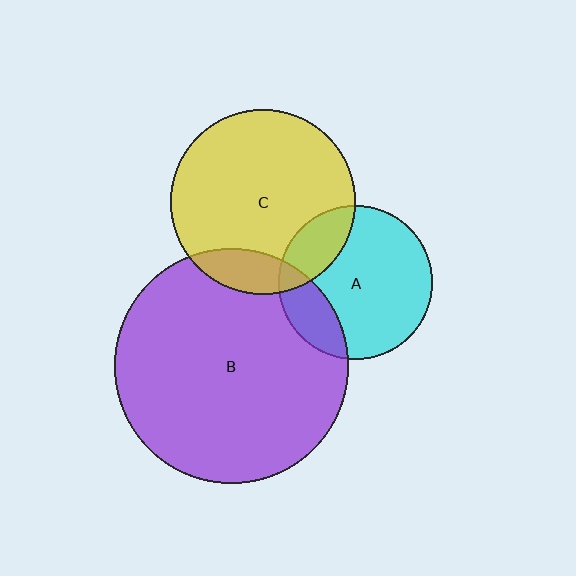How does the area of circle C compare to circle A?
Approximately 1.4 times.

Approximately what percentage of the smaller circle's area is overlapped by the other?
Approximately 20%.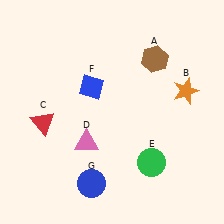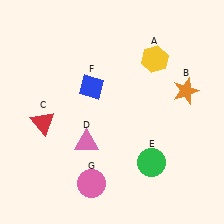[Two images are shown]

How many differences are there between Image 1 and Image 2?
There are 2 differences between the two images.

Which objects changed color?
A changed from brown to yellow. G changed from blue to pink.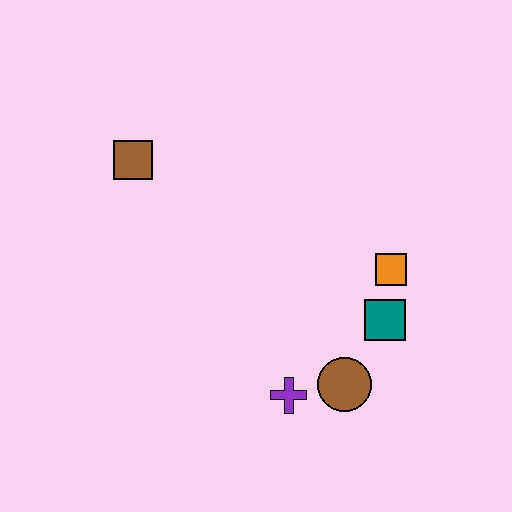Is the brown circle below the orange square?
Yes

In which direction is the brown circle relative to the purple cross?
The brown circle is to the right of the purple cross.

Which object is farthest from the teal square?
The brown square is farthest from the teal square.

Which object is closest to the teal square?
The orange square is closest to the teal square.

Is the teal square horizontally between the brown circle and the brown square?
No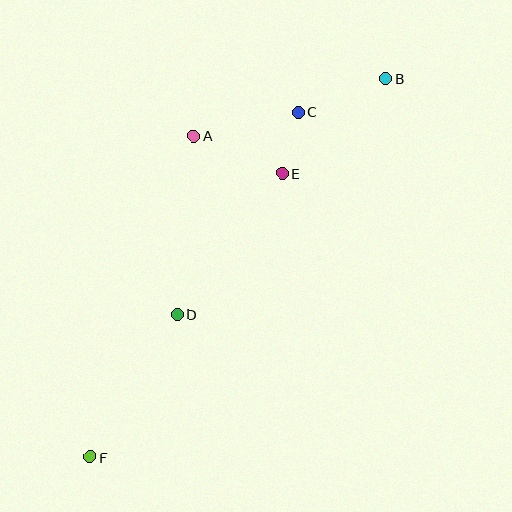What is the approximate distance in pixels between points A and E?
The distance between A and E is approximately 96 pixels.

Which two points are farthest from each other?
Points B and F are farthest from each other.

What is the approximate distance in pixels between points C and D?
The distance between C and D is approximately 236 pixels.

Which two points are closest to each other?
Points C and E are closest to each other.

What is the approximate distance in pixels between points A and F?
The distance between A and F is approximately 337 pixels.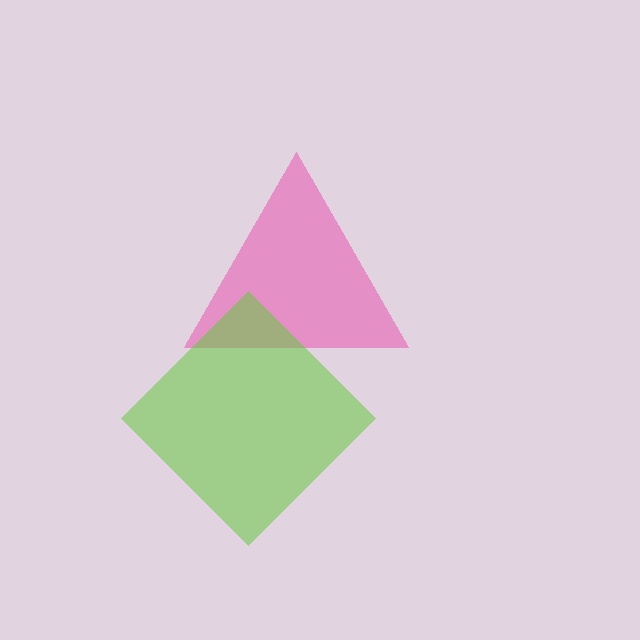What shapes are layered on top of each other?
The layered shapes are: a pink triangle, a lime diamond.